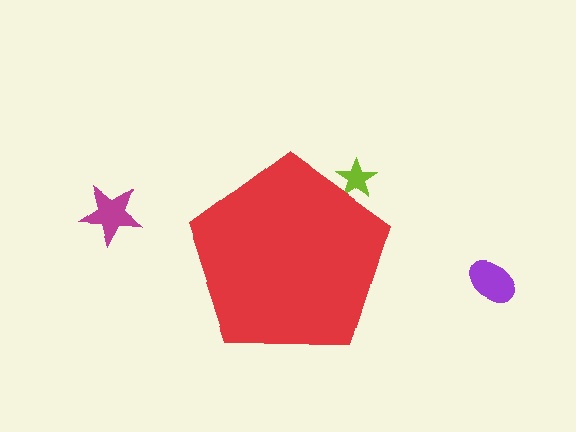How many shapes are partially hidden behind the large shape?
1 shape is partially hidden.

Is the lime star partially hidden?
Yes, the lime star is partially hidden behind the red pentagon.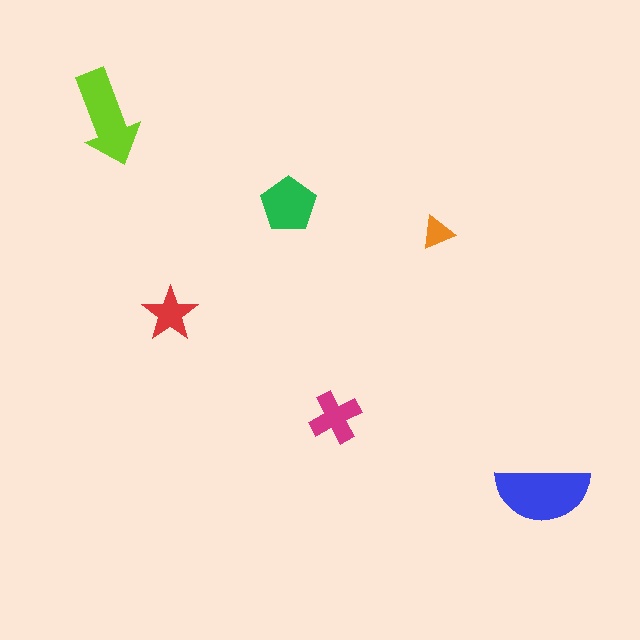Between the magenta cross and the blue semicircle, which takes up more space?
The blue semicircle.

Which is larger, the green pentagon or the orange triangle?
The green pentagon.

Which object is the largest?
The blue semicircle.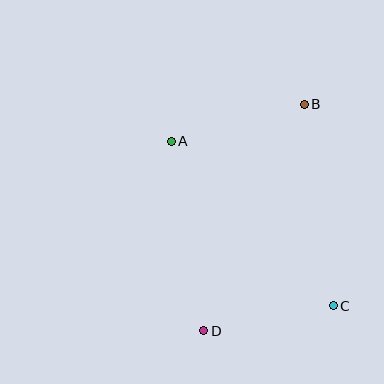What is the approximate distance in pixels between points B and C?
The distance between B and C is approximately 203 pixels.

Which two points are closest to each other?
Points C and D are closest to each other.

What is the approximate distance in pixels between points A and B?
The distance between A and B is approximately 138 pixels.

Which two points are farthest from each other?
Points B and D are farthest from each other.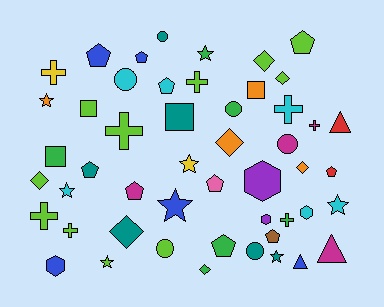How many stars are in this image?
There are 8 stars.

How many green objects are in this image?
There are 6 green objects.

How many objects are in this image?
There are 50 objects.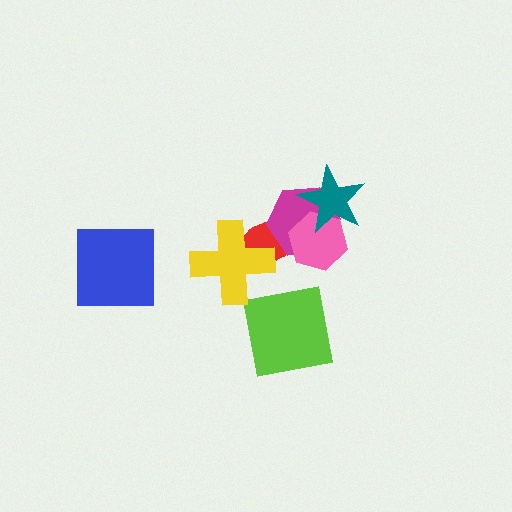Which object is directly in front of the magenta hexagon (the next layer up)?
The pink hexagon is directly in front of the magenta hexagon.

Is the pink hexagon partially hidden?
Yes, it is partially covered by another shape.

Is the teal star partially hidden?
No, no other shape covers it.